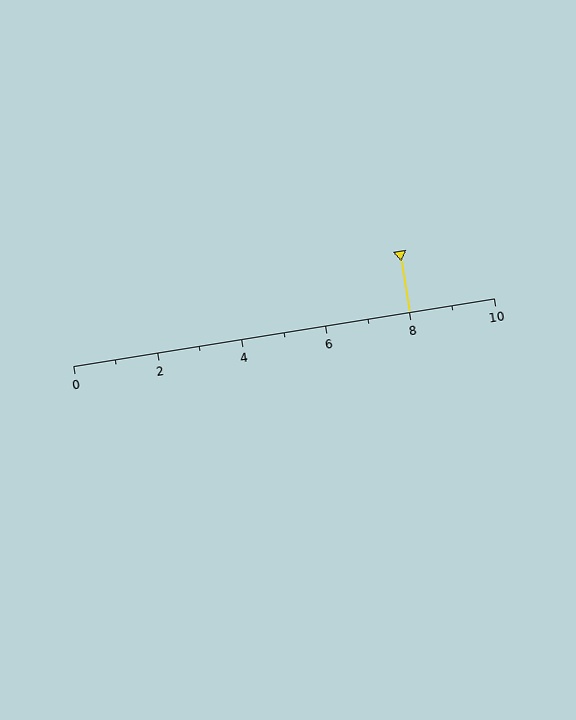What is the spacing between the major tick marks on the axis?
The major ticks are spaced 2 apart.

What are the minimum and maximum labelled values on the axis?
The axis runs from 0 to 10.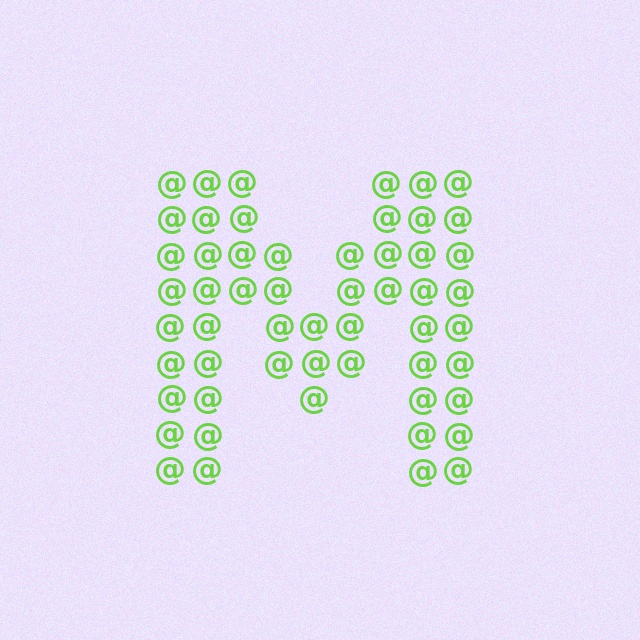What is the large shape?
The large shape is the letter M.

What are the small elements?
The small elements are at signs.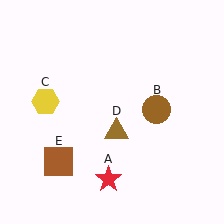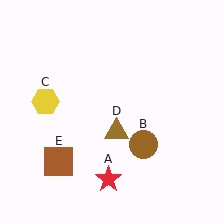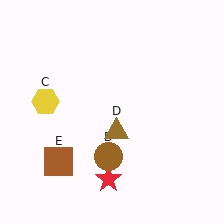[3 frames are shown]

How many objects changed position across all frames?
1 object changed position: brown circle (object B).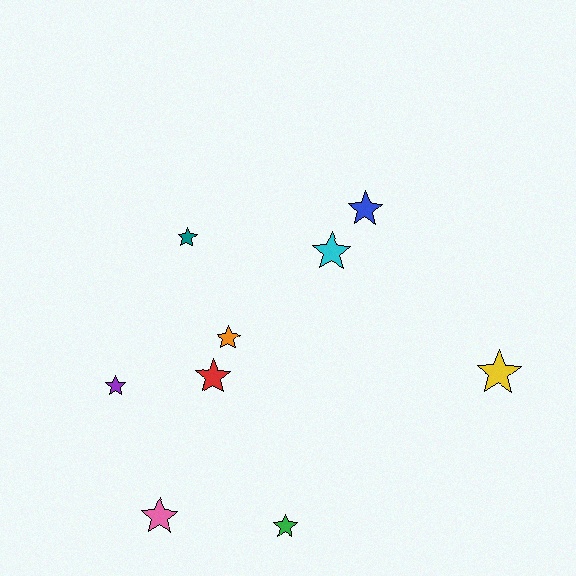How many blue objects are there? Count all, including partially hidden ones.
There is 1 blue object.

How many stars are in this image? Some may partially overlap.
There are 9 stars.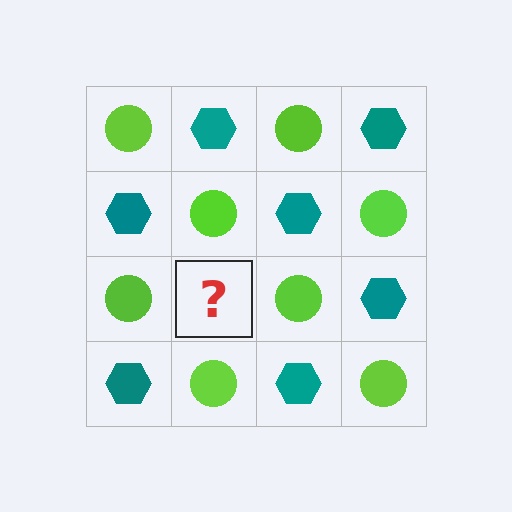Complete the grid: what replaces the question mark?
The question mark should be replaced with a teal hexagon.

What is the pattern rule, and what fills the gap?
The rule is that it alternates lime circle and teal hexagon in a checkerboard pattern. The gap should be filled with a teal hexagon.